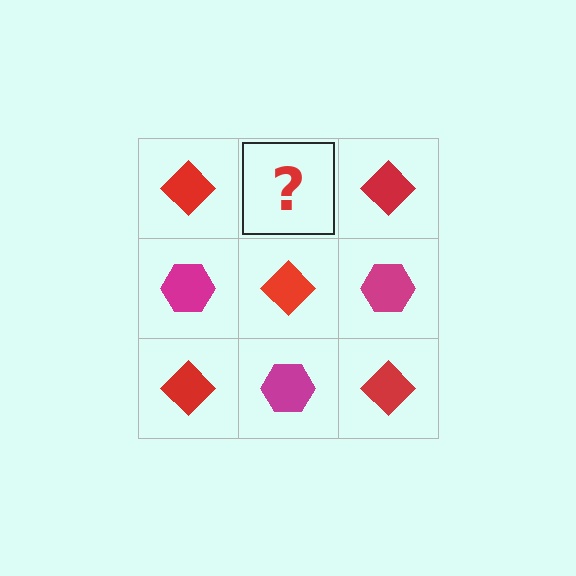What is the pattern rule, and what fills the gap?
The rule is that it alternates red diamond and magenta hexagon in a checkerboard pattern. The gap should be filled with a magenta hexagon.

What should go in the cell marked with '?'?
The missing cell should contain a magenta hexagon.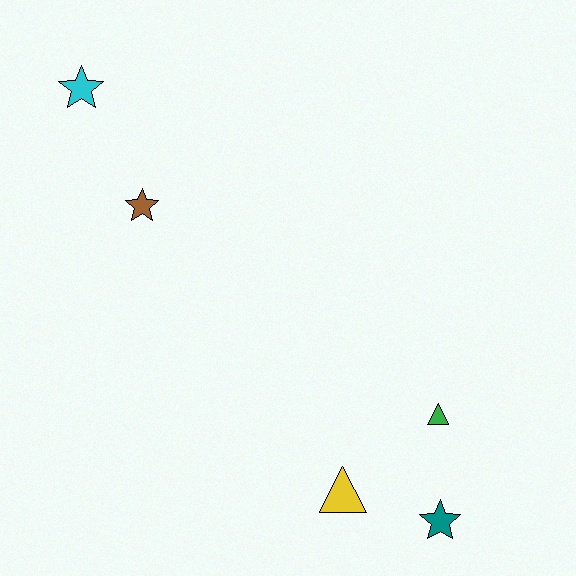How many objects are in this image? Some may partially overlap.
There are 5 objects.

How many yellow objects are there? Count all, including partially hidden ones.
There is 1 yellow object.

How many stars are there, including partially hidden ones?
There are 3 stars.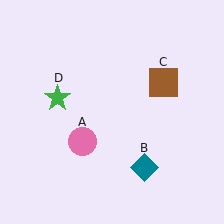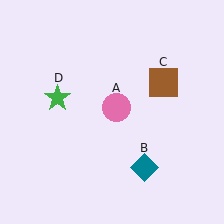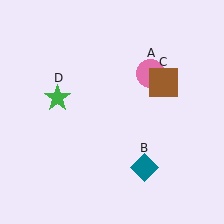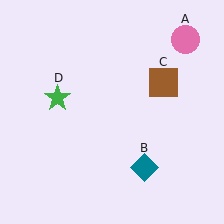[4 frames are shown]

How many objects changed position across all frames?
1 object changed position: pink circle (object A).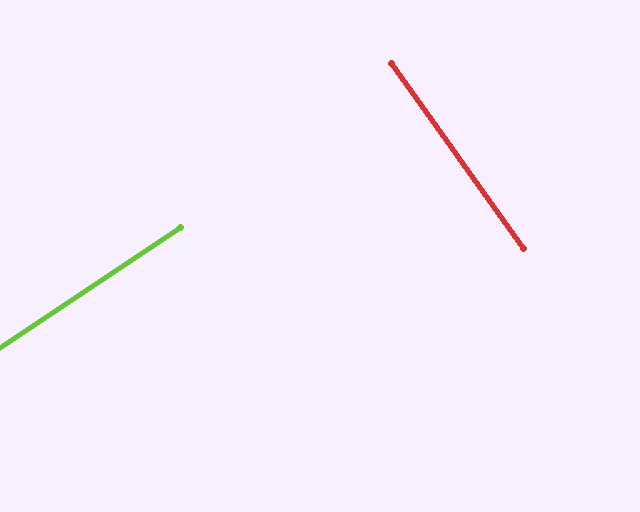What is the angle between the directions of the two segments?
Approximately 88 degrees.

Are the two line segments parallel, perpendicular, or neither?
Perpendicular — they meet at approximately 88°.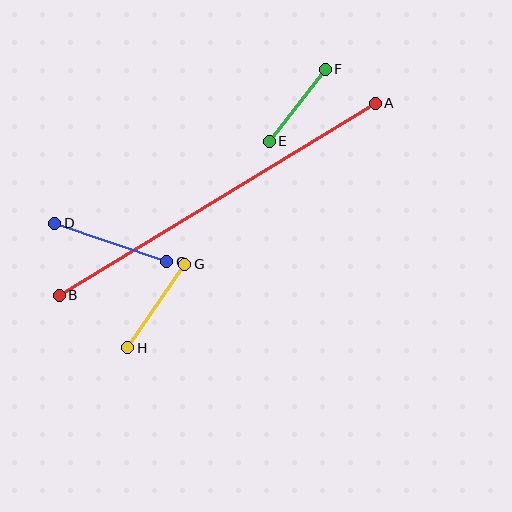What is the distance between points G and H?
The distance is approximately 101 pixels.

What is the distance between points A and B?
The distance is approximately 370 pixels.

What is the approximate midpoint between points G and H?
The midpoint is at approximately (156, 306) pixels.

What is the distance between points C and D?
The distance is approximately 118 pixels.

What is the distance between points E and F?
The distance is approximately 91 pixels.